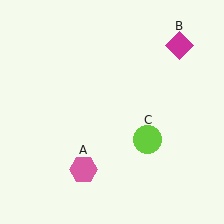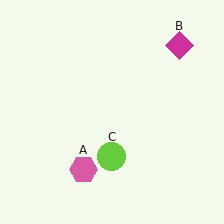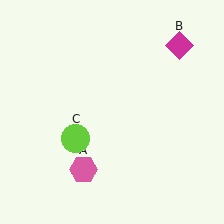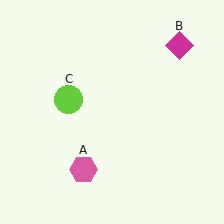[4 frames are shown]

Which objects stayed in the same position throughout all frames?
Pink hexagon (object A) and magenta diamond (object B) remained stationary.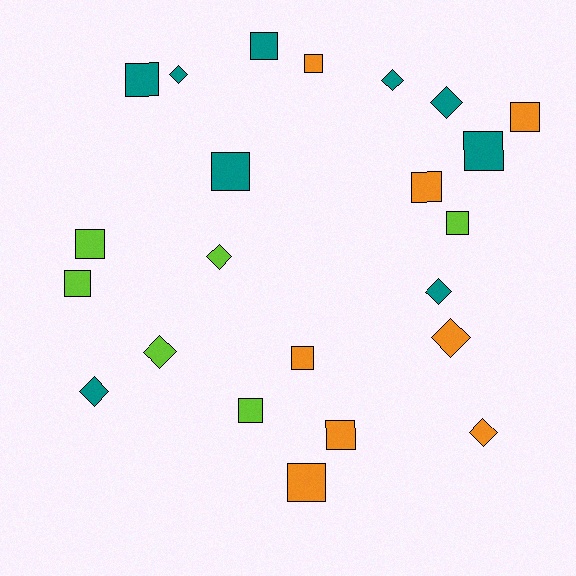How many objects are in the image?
There are 23 objects.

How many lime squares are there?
There are 4 lime squares.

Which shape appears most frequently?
Square, with 14 objects.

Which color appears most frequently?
Teal, with 9 objects.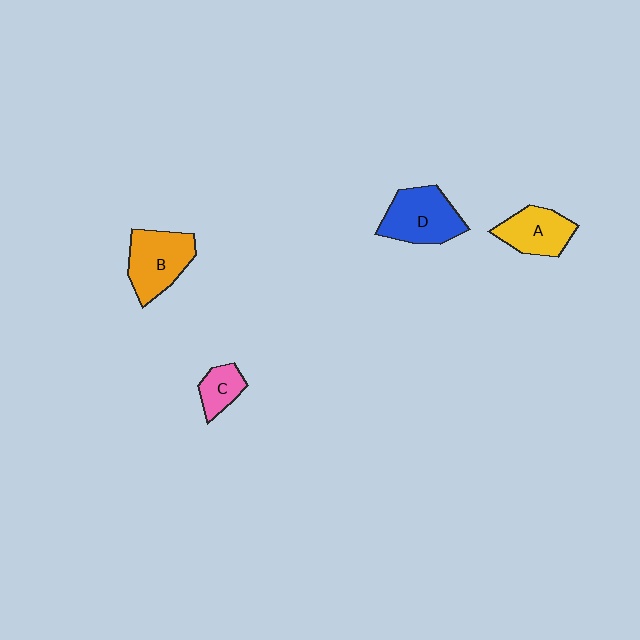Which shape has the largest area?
Shape D (blue).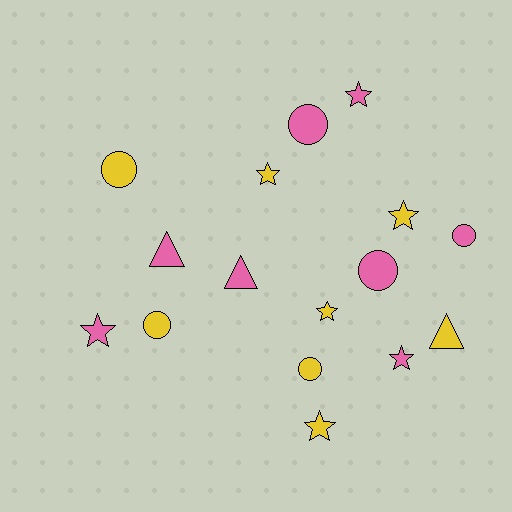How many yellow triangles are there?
There is 1 yellow triangle.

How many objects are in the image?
There are 16 objects.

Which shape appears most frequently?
Star, with 7 objects.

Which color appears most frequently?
Pink, with 8 objects.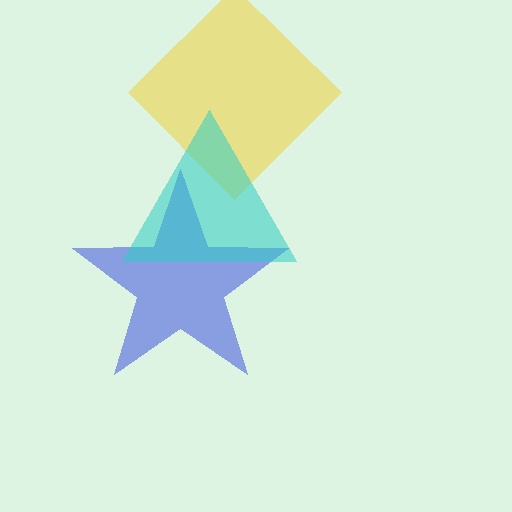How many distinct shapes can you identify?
There are 3 distinct shapes: a blue star, a yellow diamond, a cyan triangle.